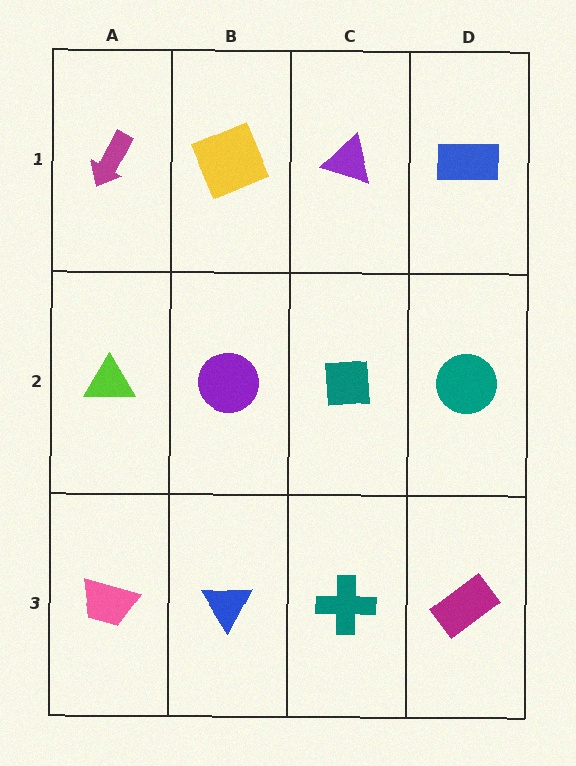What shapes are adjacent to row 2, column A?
A magenta arrow (row 1, column A), a pink trapezoid (row 3, column A), a purple circle (row 2, column B).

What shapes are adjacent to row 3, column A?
A lime triangle (row 2, column A), a blue triangle (row 3, column B).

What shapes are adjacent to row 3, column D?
A teal circle (row 2, column D), a teal cross (row 3, column C).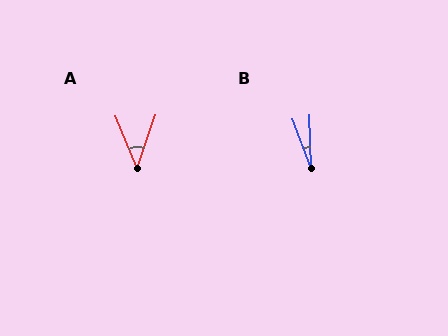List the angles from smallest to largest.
B (19°), A (41°).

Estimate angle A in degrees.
Approximately 41 degrees.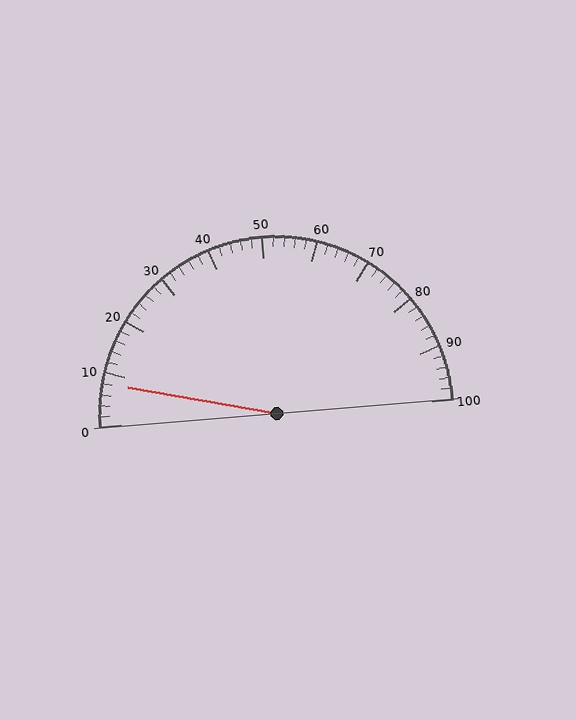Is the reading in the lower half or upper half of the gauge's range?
The reading is in the lower half of the range (0 to 100).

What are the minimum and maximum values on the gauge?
The gauge ranges from 0 to 100.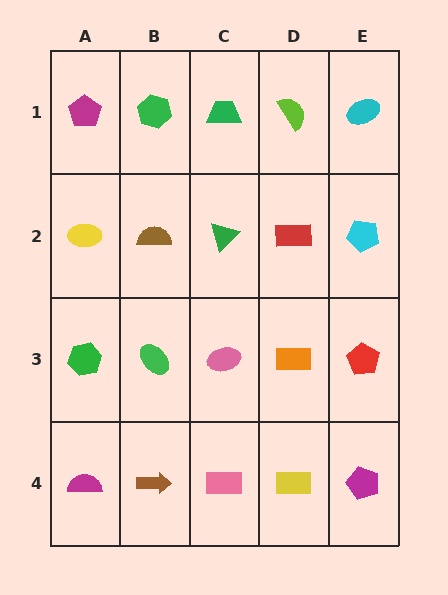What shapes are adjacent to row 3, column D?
A red rectangle (row 2, column D), a yellow rectangle (row 4, column D), a pink ellipse (row 3, column C), a red pentagon (row 3, column E).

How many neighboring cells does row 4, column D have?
3.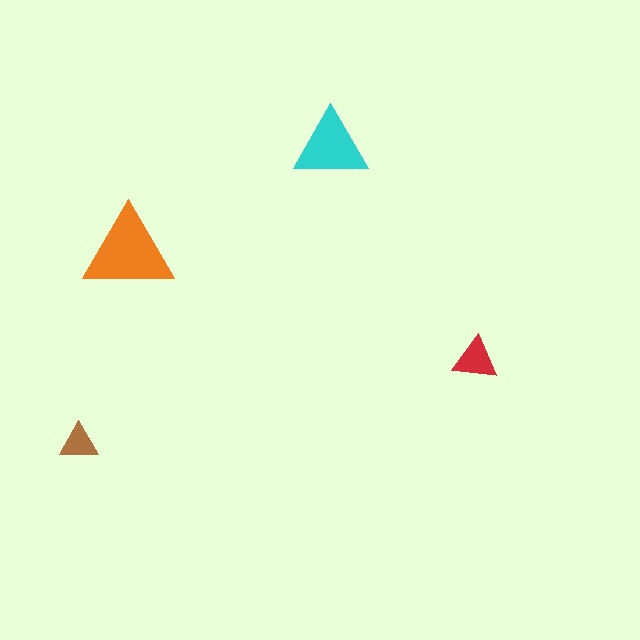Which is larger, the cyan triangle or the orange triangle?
The orange one.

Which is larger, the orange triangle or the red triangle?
The orange one.